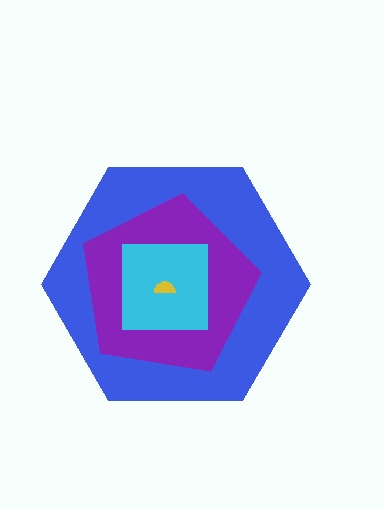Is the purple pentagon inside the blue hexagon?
Yes.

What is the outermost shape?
The blue hexagon.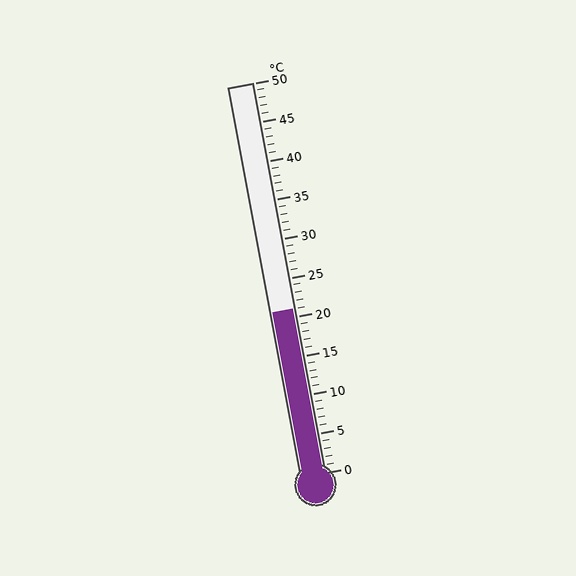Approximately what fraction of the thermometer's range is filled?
The thermometer is filled to approximately 40% of its range.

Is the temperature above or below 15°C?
The temperature is above 15°C.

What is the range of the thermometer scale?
The thermometer scale ranges from 0°C to 50°C.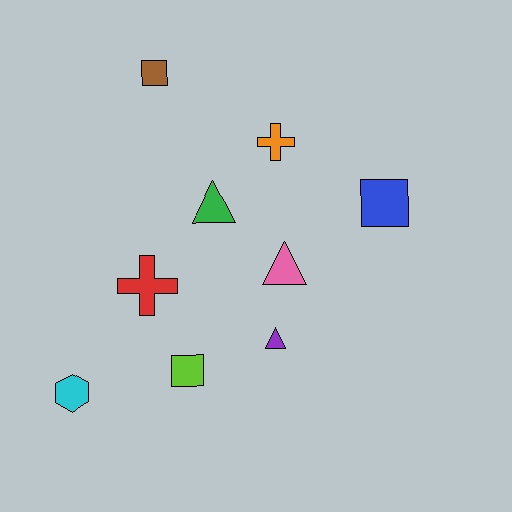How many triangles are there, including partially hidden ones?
There are 3 triangles.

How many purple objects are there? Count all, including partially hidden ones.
There is 1 purple object.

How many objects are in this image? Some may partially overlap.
There are 9 objects.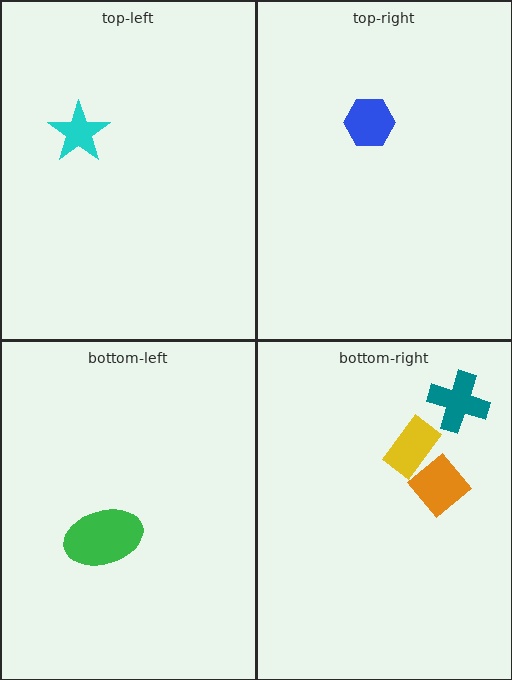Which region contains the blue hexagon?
The top-right region.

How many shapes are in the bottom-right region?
3.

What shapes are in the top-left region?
The cyan star.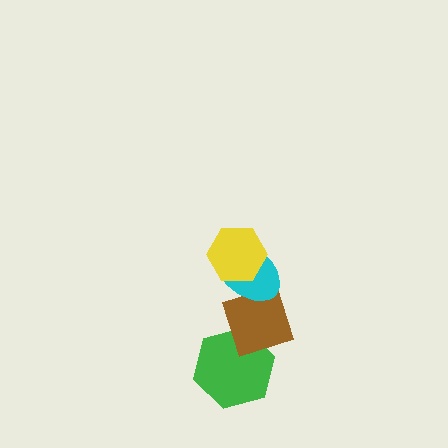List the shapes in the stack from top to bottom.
From top to bottom: the yellow hexagon, the cyan ellipse, the brown diamond, the green hexagon.